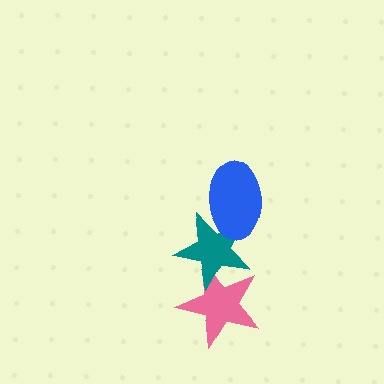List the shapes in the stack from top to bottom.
From top to bottom: the blue ellipse, the teal star, the pink star.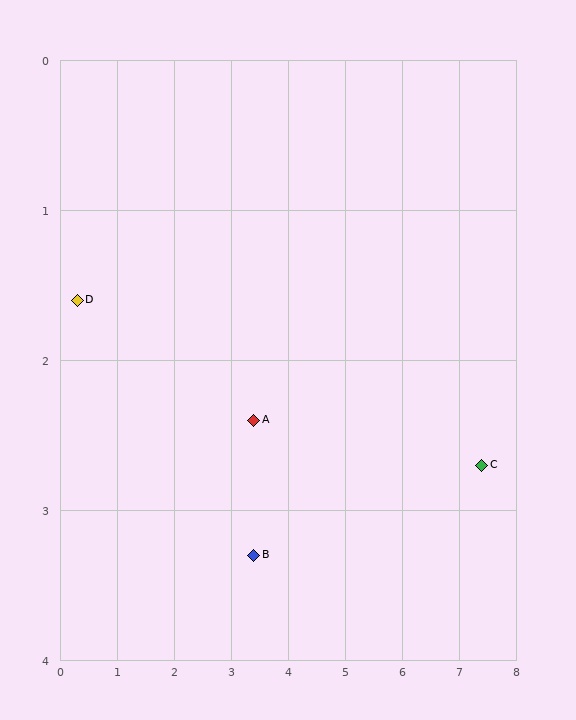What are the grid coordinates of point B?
Point B is at approximately (3.4, 3.3).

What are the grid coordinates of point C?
Point C is at approximately (7.4, 2.7).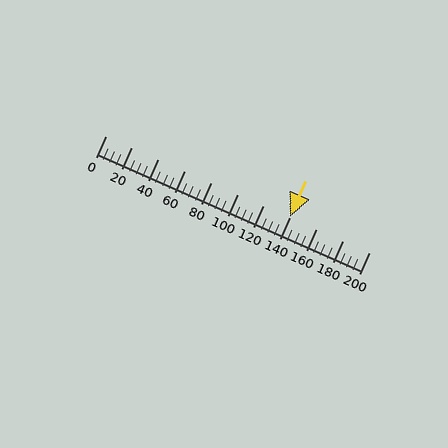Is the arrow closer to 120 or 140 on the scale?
The arrow is closer to 140.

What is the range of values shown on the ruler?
The ruler shows values from 0 to 200.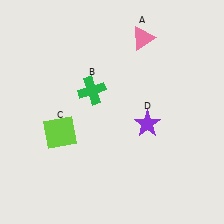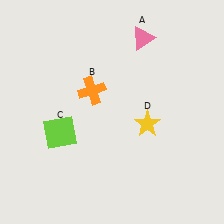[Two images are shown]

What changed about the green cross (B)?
In Image 1, B is green. In Image 2, it changed to orange.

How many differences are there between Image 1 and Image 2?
There are 2 differences between the two images.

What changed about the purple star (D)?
In Image 1, D is purple. In Image 2, it changed to yellow.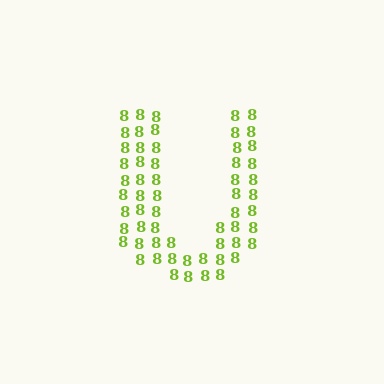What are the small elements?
The small elements are digit 8's.